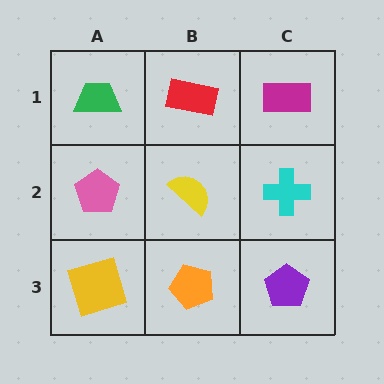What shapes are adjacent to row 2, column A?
A green trapezoid (row 1, column A), a yellow square (row 3, column A), a yellow semicircle (row 2, column B).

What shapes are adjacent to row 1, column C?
A cyan cross (row 2, column C), a red rectangle (row 1, column B).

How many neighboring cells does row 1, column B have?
3.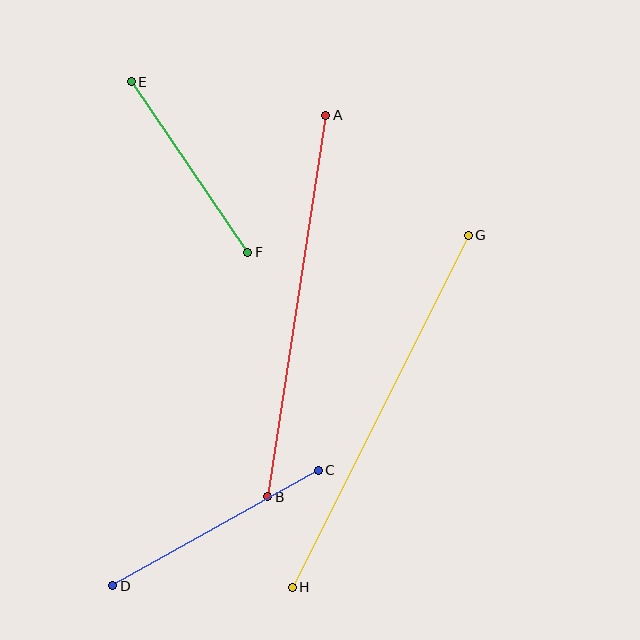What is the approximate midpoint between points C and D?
The midpoint is at approximately (215, 528) pixels.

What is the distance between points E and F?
The distance is approximately 206 pixels.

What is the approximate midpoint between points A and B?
The midpoint is at approximately (297, 306) pixels.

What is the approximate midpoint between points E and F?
The midpoint is at approximately (189, 167) pixels.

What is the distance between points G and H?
The distance is approximately 394 pixels.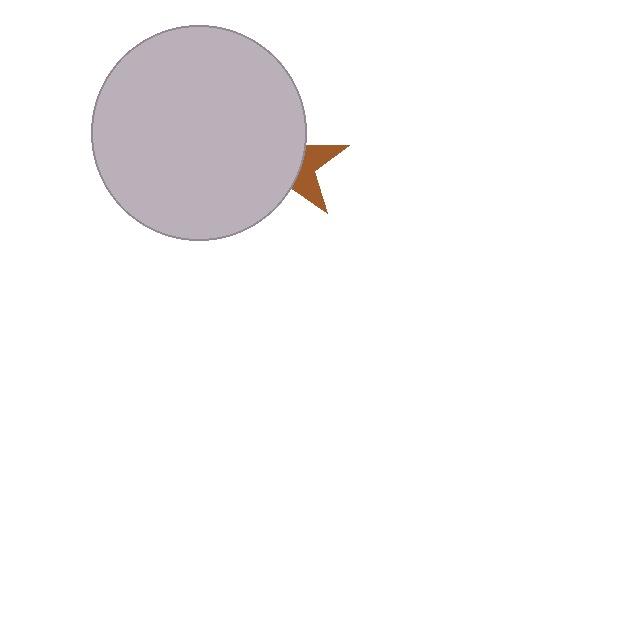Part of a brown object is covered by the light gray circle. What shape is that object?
It is a star.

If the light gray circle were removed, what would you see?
You would see the complete brown star.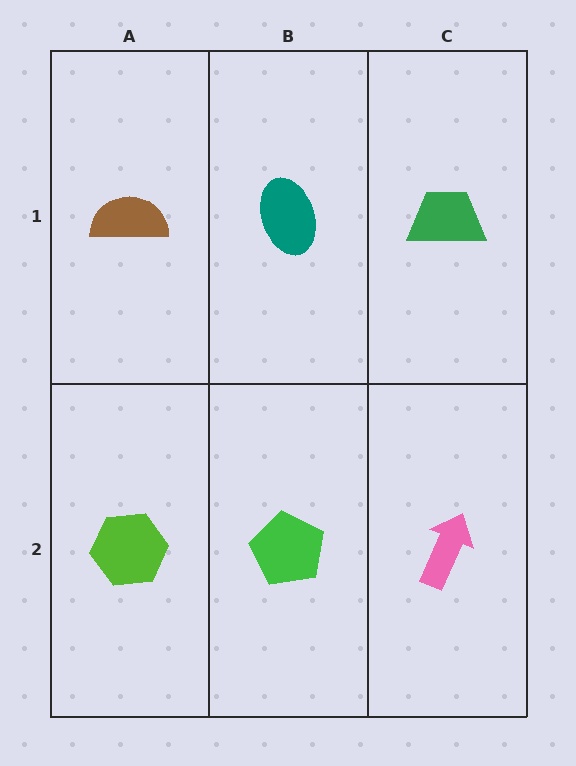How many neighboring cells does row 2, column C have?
2.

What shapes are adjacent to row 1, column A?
A lime hexagon (row 2, column A), a teal ellipse (row 1, column B).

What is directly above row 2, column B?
A teal ellipse.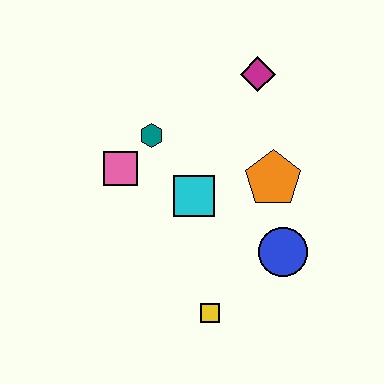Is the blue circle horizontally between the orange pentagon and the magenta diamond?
No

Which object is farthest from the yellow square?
The magenta diamond is farthest from the yellow square.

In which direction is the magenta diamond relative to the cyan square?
The magenta diamond is above the cyan square.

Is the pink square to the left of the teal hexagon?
Yes